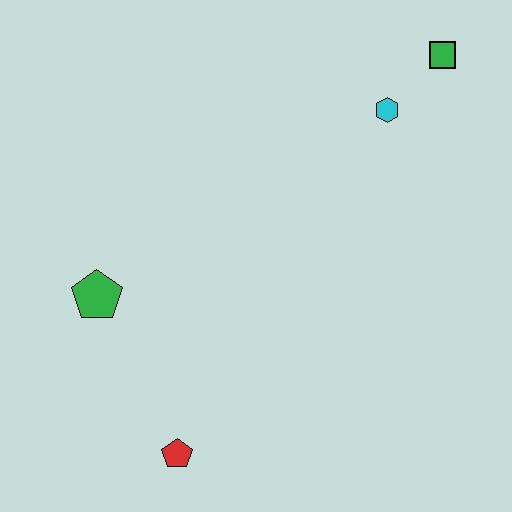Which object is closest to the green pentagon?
The red pentagon is closest to the green pentagon.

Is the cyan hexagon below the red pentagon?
No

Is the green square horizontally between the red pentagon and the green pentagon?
No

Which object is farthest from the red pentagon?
The green square is farthest from the red pentagon.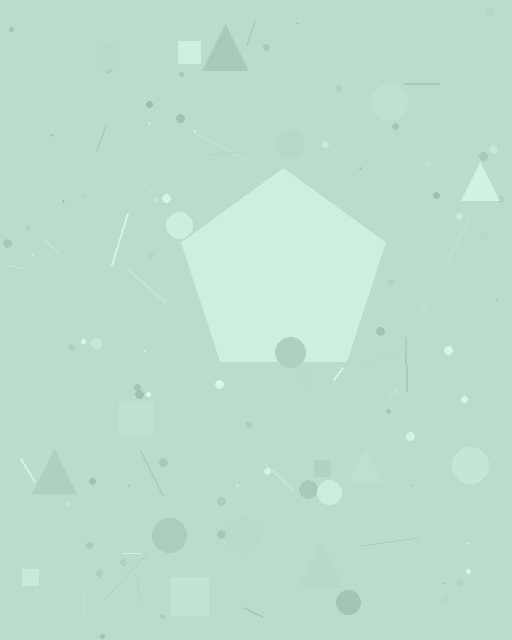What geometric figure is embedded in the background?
A pentagon is embedded in the background.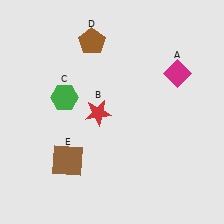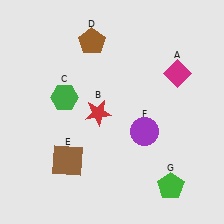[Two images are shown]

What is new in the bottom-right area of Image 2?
A green pentagon (G) was added in the bottom-right area of Image 2.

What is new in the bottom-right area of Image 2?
A purple circle (F) was added in the bottom-right area of Image 2.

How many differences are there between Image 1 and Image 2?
There are 2 differences between the two images.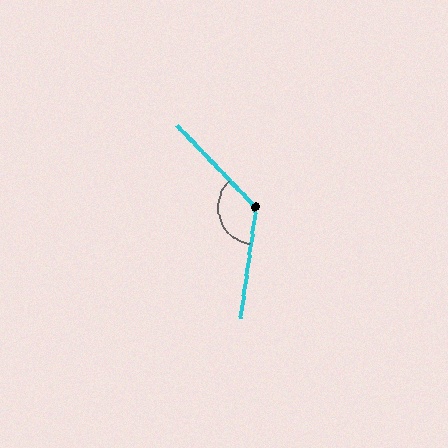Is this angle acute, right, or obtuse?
It is obtuse.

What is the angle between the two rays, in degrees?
Approximately 128 degrees.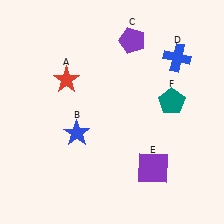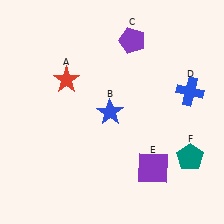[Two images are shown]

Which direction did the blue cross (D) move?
The blue cross (D) moved down.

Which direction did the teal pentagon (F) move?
The teal pentagon (F) moved down.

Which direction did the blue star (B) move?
The blue star (B) moved right.